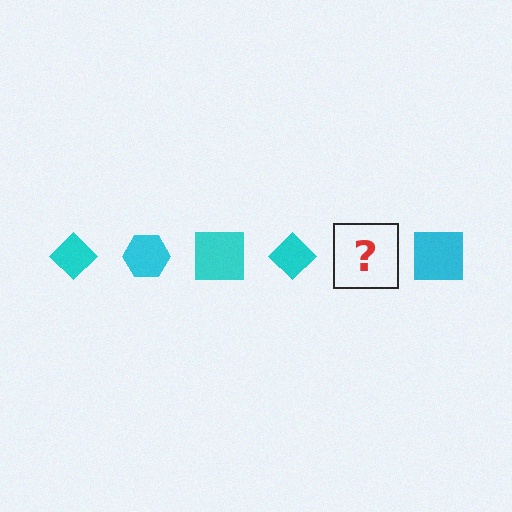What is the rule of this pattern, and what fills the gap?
The rule is that the pattern cycles through diamond, hexagon, square shapes in cyan. The gap should be filled with a cyan hexagon.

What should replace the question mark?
The question mark should be replaced with a cyan hexagon.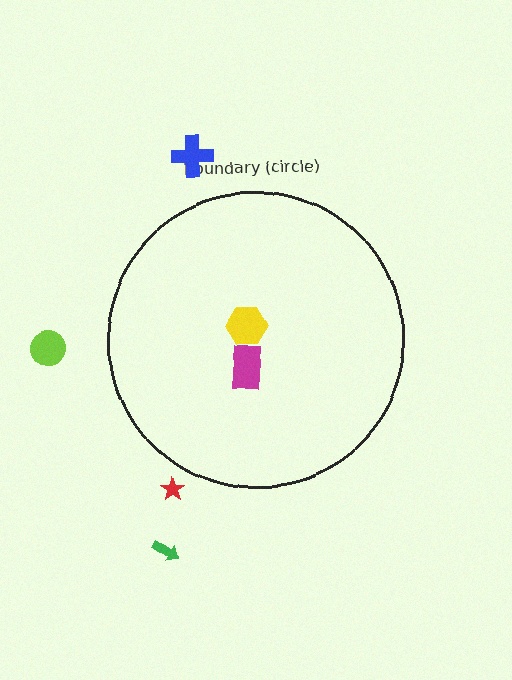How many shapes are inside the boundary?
2 inside, 4 outside.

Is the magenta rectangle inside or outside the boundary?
Inside.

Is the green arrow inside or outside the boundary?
Outside.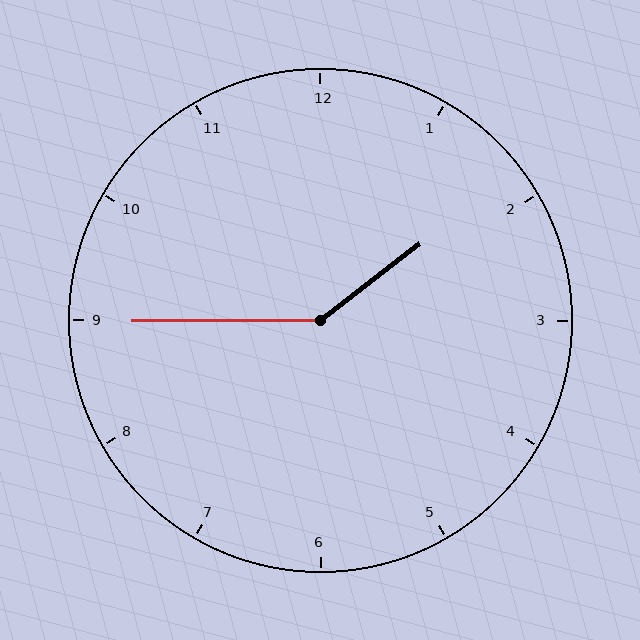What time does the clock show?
1:45.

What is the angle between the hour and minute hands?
Approximately 142 degrees.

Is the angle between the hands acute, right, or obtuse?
It is obtuse.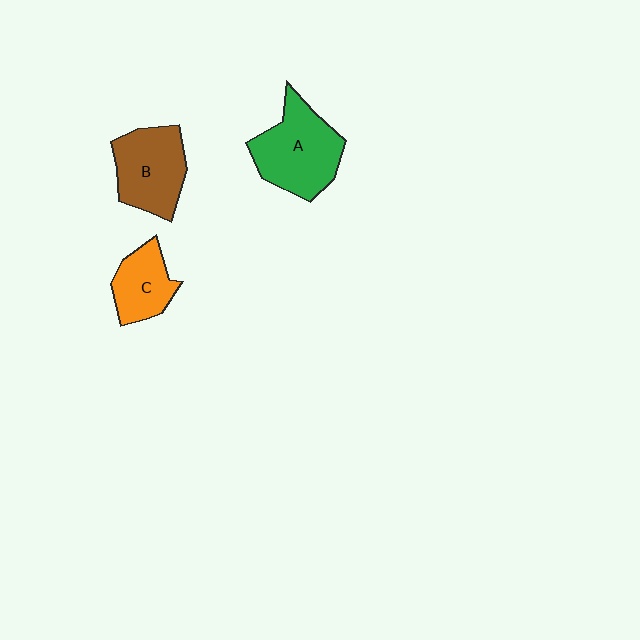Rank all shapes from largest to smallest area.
From largest to smallest: A (green), B (brown), C (orange).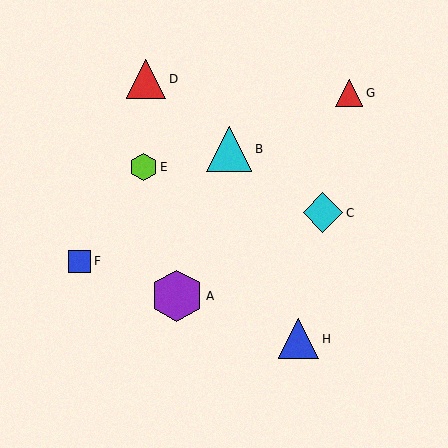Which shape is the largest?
The purple hexagon (labeled A) is the largest.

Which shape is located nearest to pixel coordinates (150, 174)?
The lime hexagon (labeled E) at (143, 167) is nearest to that location.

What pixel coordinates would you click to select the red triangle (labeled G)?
Click at (349, 93) to select the red triangle G.